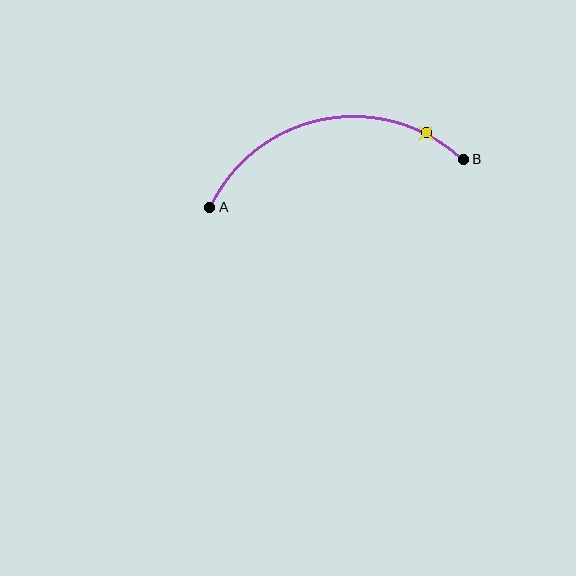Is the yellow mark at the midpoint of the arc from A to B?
No. The yellow mark lies on the arc but is closer to endpoint B. The arc midpoint would be at the point on the curve equidistant along the arc from both A and B.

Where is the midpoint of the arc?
The arc midpoint is the point on the curve farthest from the straight line joining A and B. It sits above that line.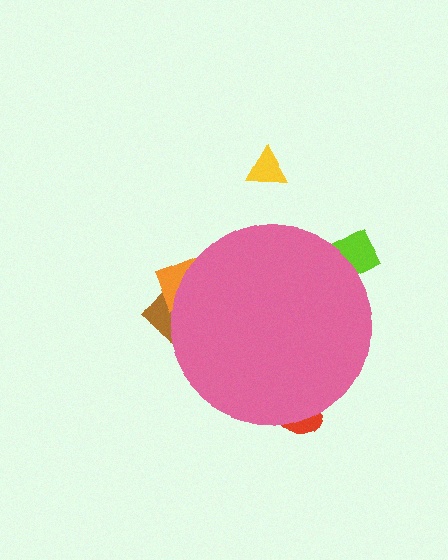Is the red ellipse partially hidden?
Yes, the red ellipse is partially hidden behind the pink circle.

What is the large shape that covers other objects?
A pink circle.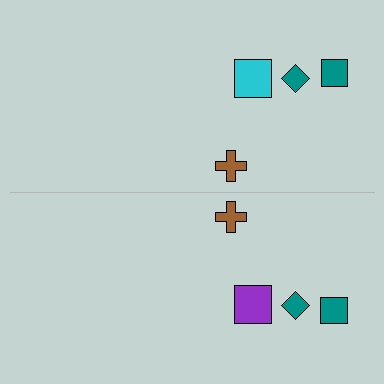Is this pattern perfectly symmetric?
No, the pattern is not perfectly symmetric. The purple square on the bottom side breaks the symmetry — its mirror counterpart is cyan.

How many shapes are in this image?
There are 8 shapes in this image.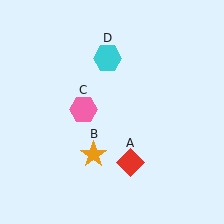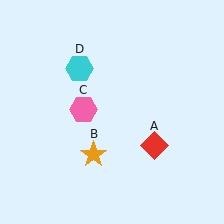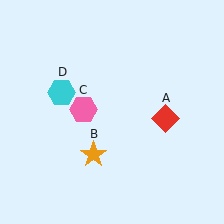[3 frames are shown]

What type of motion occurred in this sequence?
The red diamond (object A), cyan hexagon (object D) rotated counterclockwise around the center of the scene.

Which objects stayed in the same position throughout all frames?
Orange star (object B) and pink hexagon (object C) remained stationary.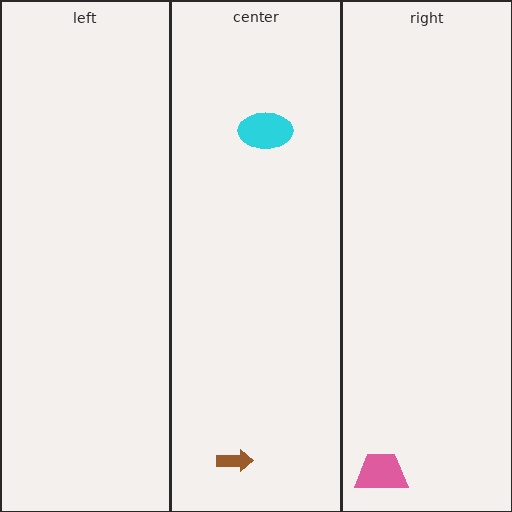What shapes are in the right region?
The pink trapezoid.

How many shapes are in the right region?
1.